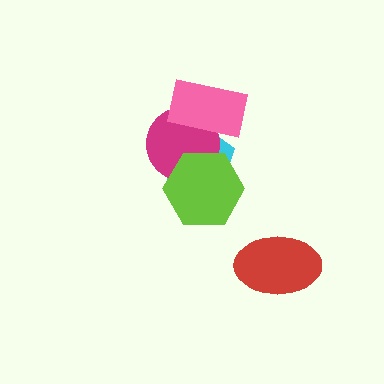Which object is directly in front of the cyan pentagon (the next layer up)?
The magenta circle is directly in front of the cyan pentagon.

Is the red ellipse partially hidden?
No, no other shape covers it.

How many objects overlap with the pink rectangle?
2 objects overlap with the pink rectangle.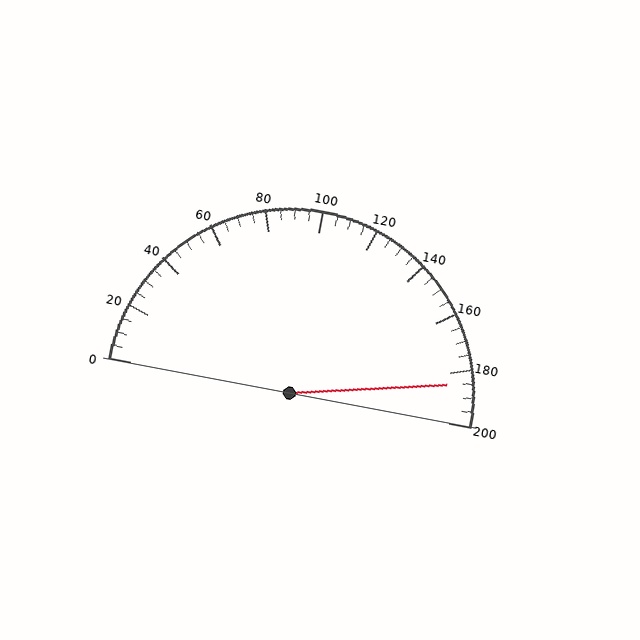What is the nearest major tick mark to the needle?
The nearest major tick mark is 180.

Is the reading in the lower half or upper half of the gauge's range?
The reading is in the upper half of the range (0 to 200).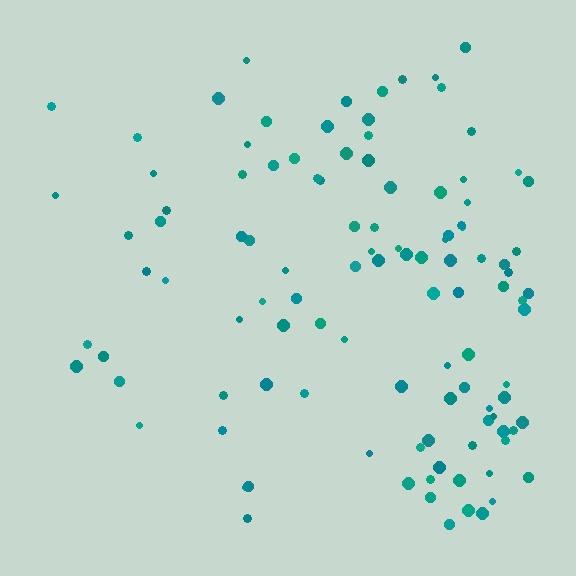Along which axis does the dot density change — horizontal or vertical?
Horizontal.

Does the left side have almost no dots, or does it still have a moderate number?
Still a moderate number, just noticeably fewer than the right.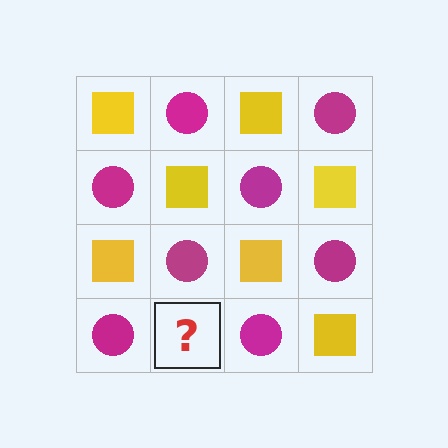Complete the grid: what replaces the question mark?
The question mark should be replaced with a yellow square.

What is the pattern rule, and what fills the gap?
The rule is that it alternates yellow square and magenta circle in a checkerboard pattern. The gap should be filled with a yellow square.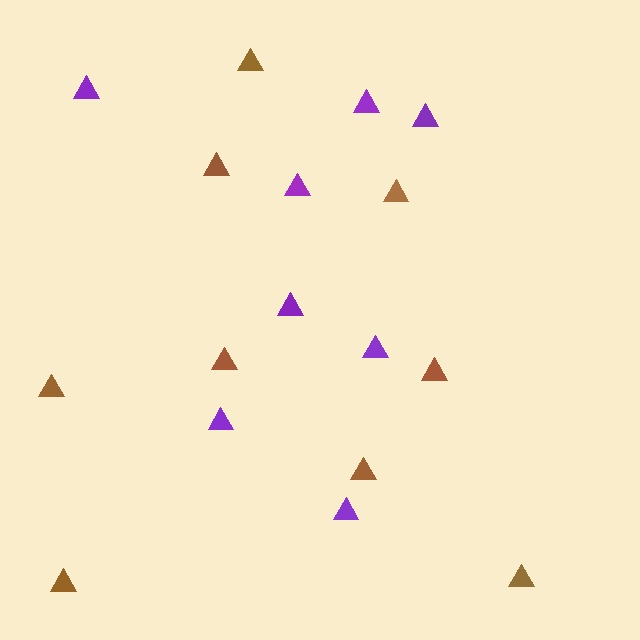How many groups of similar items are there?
There are 2 groups: one group of purple triangles (8) and one group of brown triangles (9).